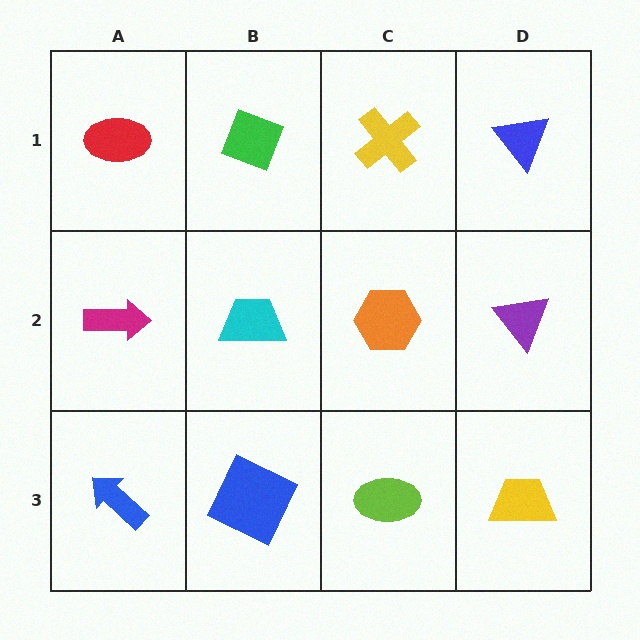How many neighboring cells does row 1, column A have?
2.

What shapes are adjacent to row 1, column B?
A cyan trapezoid (row 2, column B), a red ellipse (row 1, column A), a yellow cross (row 1, column C).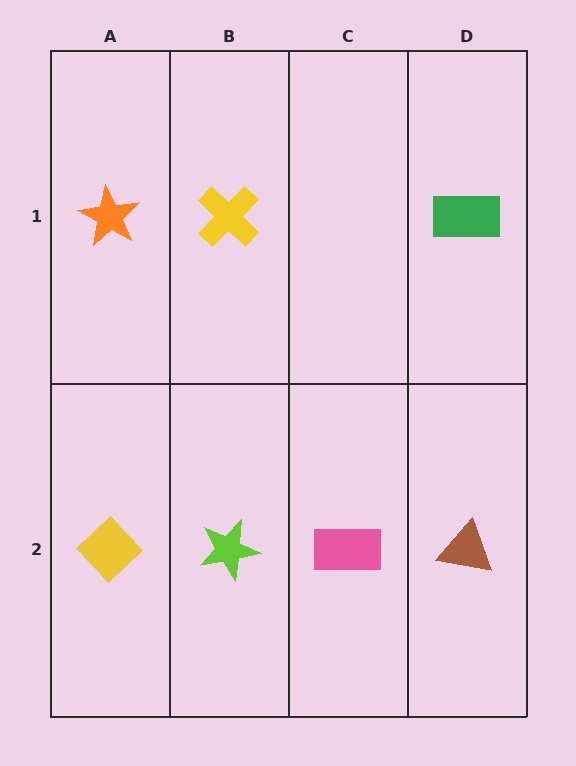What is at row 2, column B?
A lime star.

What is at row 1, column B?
A yellow cross.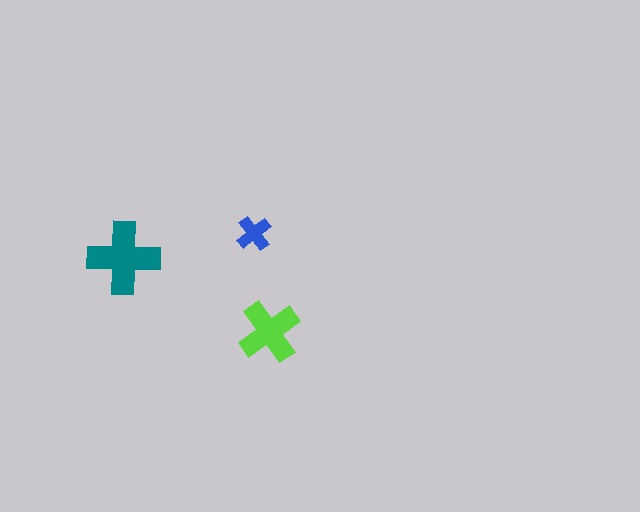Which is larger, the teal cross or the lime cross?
The teal one.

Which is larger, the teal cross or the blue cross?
The teal one.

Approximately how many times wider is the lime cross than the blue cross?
About 2 times wider.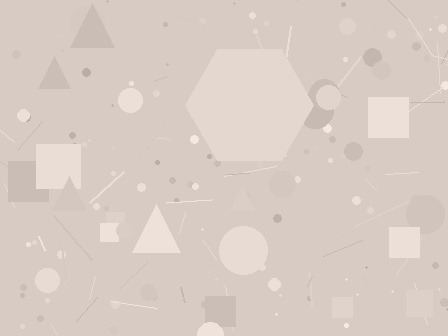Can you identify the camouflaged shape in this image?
The camouflaged shape is a hexagon.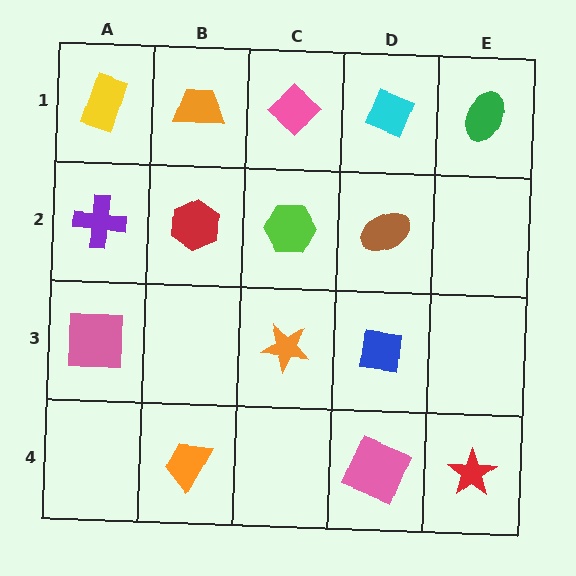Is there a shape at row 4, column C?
No, that cell is empty.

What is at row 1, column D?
A cyan diamond.